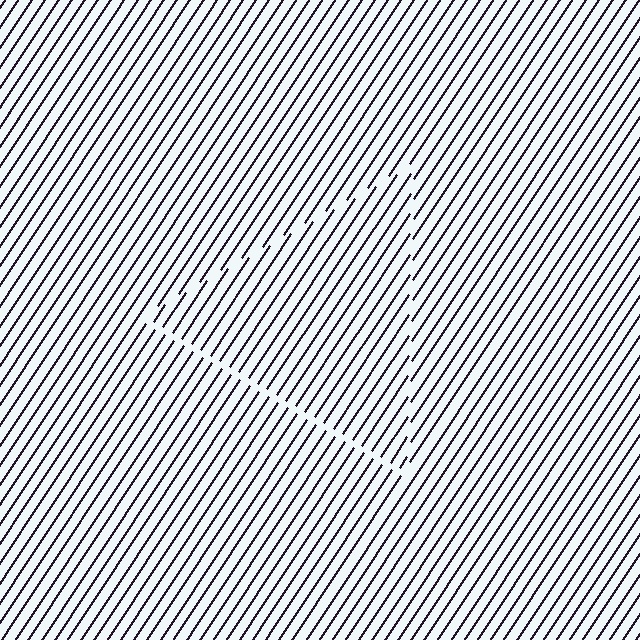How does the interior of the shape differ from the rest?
The interior of the shape contains the same grating, shifted by half a period — the contour is defined by the phase discontinuity where line-ends from the inner and outer gratings abut.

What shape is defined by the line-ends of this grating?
An illusory triangle. The interior of the shape contains the same grating, shifted by half a period — the contour is defined by the phase discontinuity where line-ends from the inner and outer gratings abut.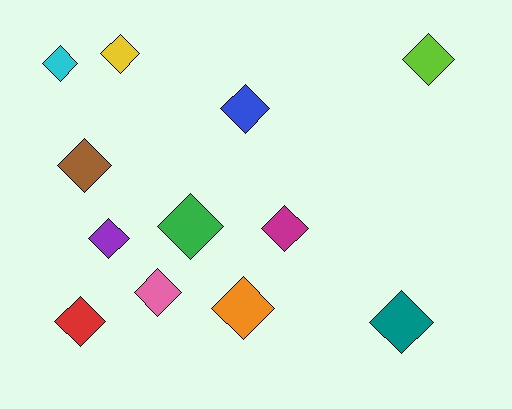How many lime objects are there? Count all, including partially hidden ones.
There is 1 lime object.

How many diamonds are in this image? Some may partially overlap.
There are 12 diamonds.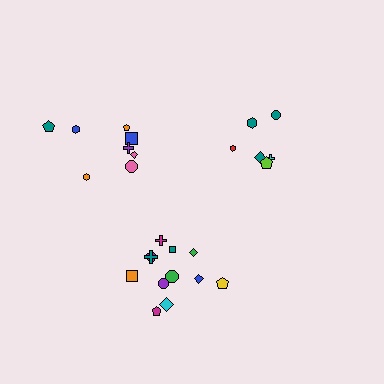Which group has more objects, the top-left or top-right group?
The top-left group.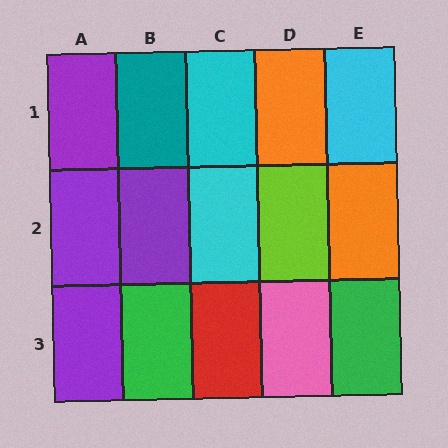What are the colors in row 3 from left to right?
Purple, green, red, pink, green.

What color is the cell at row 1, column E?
Cyan.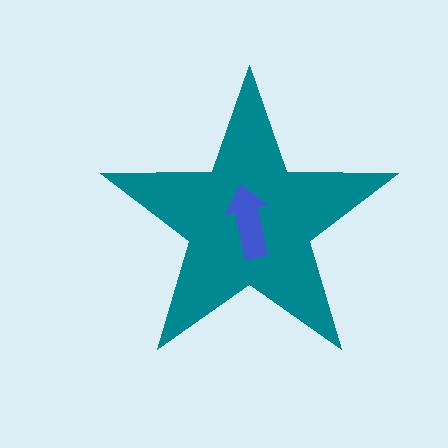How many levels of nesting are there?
2.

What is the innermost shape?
The blue arrow.